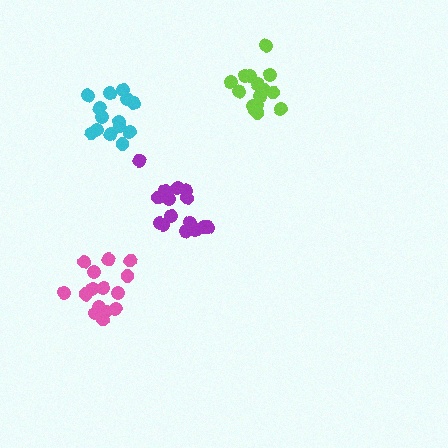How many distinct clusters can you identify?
There are 4 distinct clusters.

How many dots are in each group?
Group 1: 15 dots, Group 2: 15 dots, Group 3: 14 dots, Group 4: 15 dots (59 total).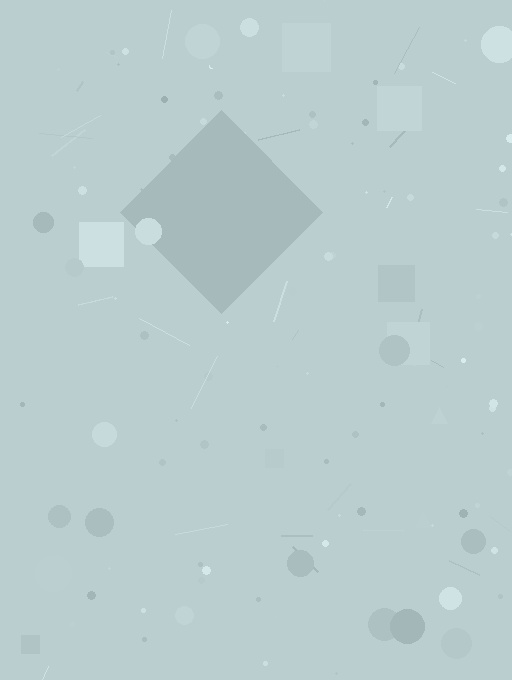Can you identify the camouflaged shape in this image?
The camouflaged shape is a diamond.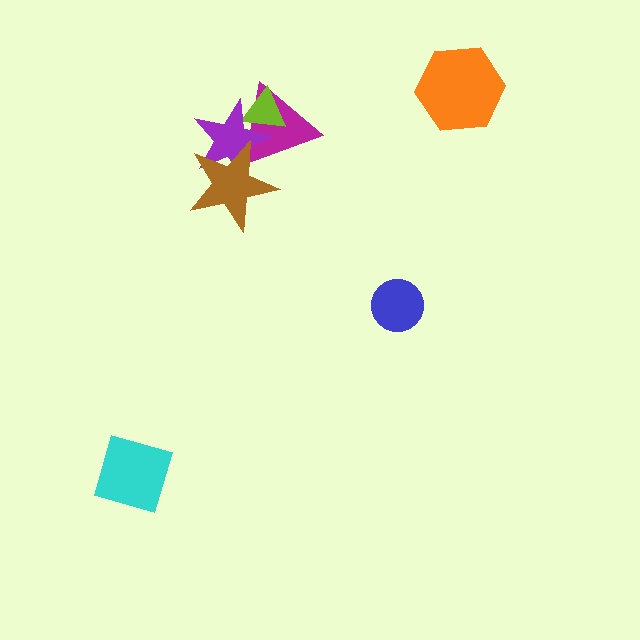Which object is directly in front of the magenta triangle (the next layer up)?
The lime triangle is directly in front of the magenta triangle.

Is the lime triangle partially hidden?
Yes, it is partially covered by another shape.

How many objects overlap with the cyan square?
0 objects overlap with the cyan square.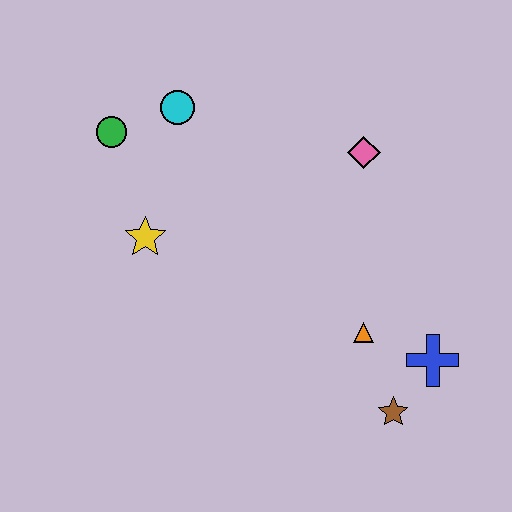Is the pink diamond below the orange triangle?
No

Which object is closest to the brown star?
The blue cross is closest to the brown star.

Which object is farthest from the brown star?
The green circle is farthest from the brown star.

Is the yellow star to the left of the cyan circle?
Yes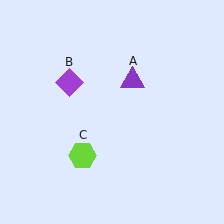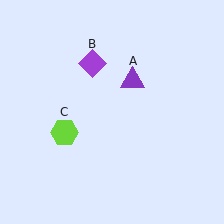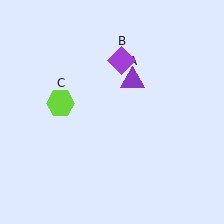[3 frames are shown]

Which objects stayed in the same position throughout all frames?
Purple triangle (object A) remained stationary.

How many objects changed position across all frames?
2 objects changed position: purple diamond (object B), lime hexagon (object C).